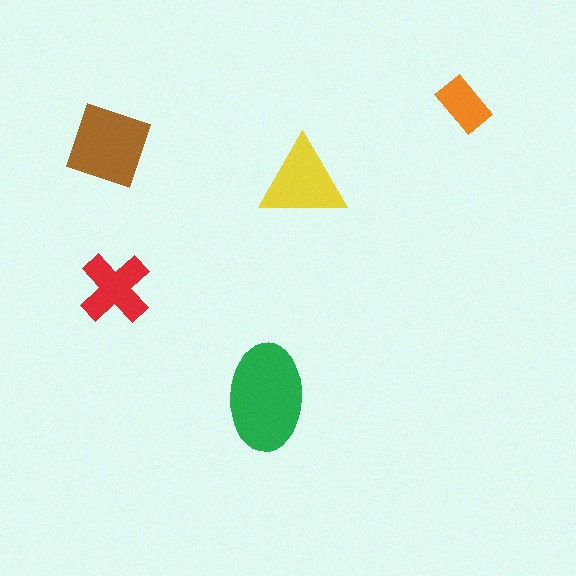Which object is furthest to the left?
The brown diamond is leftmost.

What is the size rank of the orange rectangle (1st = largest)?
5th.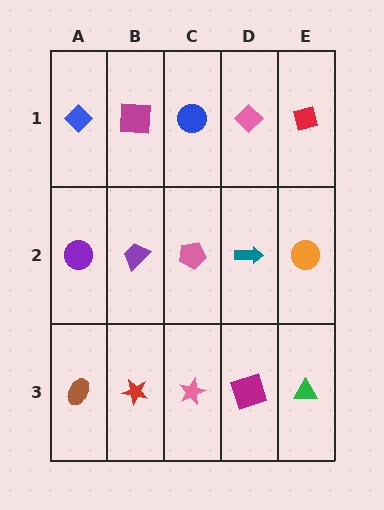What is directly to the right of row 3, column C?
A magenta square.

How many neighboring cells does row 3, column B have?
3.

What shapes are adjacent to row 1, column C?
A pink pentagon (row 2, column C), a magenta square (row 1, column B), a pink diamond (row 1, column D).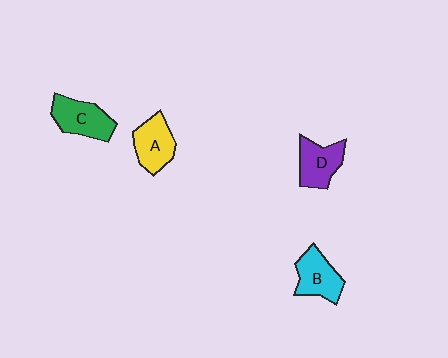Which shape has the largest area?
Shape C (green).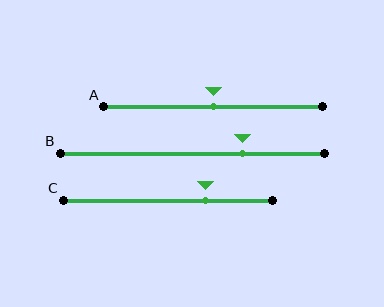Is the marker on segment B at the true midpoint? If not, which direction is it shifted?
No, the marker on segment B is shifted to the right by about 19% of the segment length.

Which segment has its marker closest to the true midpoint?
Segment A has its marker closest to the true midpoint.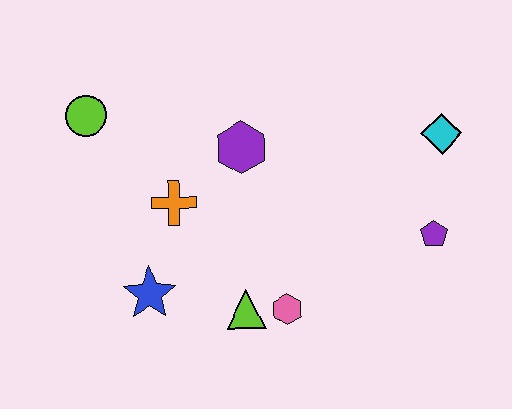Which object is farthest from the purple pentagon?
The lime circle is farthest from the purple pentagon.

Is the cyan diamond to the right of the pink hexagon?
Yes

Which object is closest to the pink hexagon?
The lime triangle is closest to the pink hexagon.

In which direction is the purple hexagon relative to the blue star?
The purple hexagon is above the blue star.